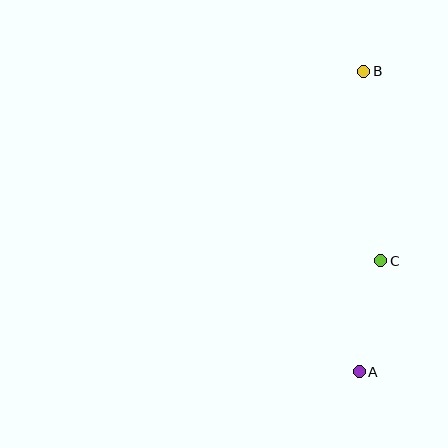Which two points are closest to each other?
Points A and C are closest to each other.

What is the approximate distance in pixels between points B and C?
The distance between B and C is approximately 190 pixels.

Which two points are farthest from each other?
Points A and B are farthest from each other.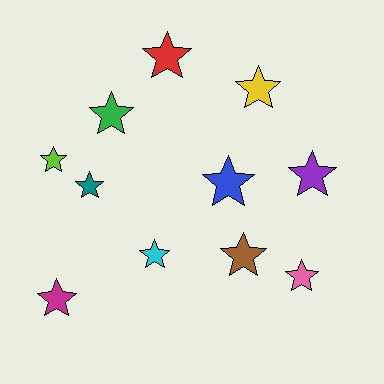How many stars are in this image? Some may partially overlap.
There are 11 stars.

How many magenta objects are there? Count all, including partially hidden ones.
There is 1 magenta object.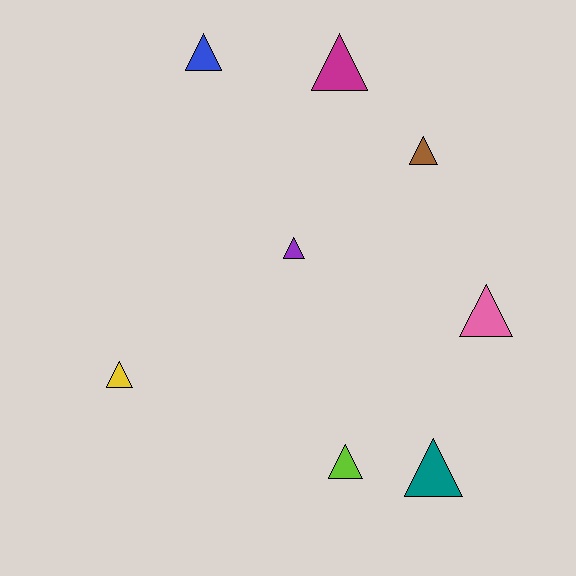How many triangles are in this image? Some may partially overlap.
There are 8 triangles.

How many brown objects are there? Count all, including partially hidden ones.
There is 1 brown object.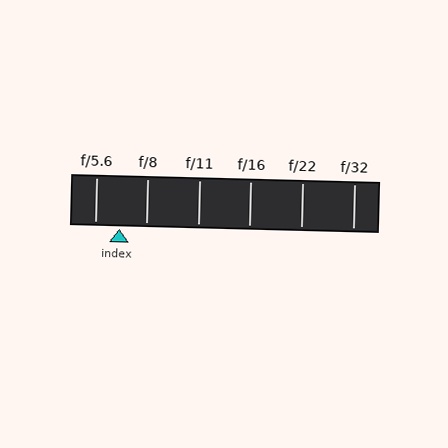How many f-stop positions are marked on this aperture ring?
There are 6 f-stop positions marked.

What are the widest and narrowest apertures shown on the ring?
The widest aperture shown is f/5.6 and the narrowest is f/32.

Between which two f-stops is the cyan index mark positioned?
The index mark is between f/5.6 and f/8.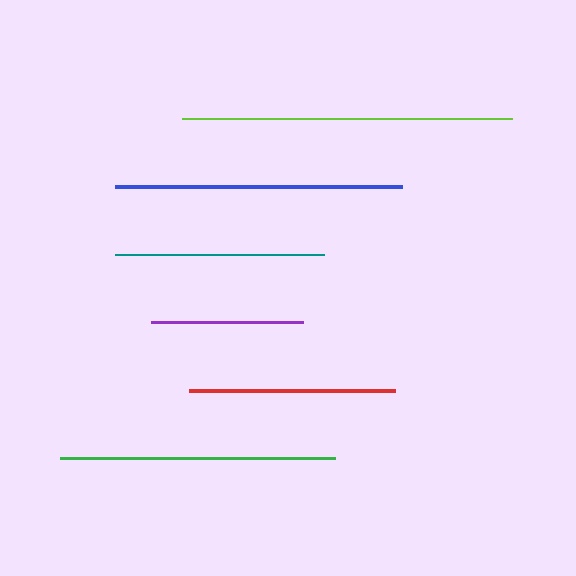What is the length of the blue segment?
The blue segment is approximately 287 pixels long.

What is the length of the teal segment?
The teal segment is approximately 209 pixels long.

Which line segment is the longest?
The lime line is the longest at approximately 330 pixels.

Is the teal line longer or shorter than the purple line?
The teal line is longer than the purple line.